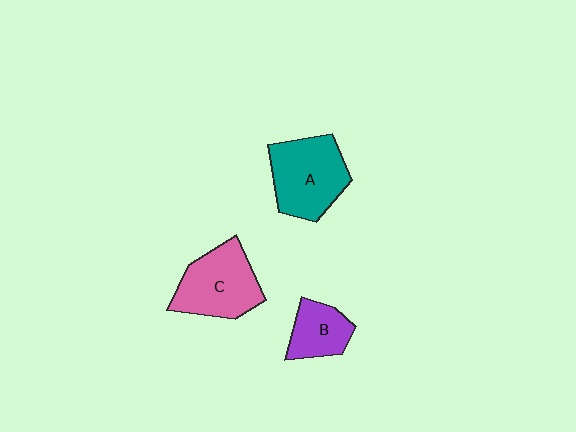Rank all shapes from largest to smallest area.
From largest to smallest: A (teal), C (pink), B (purple).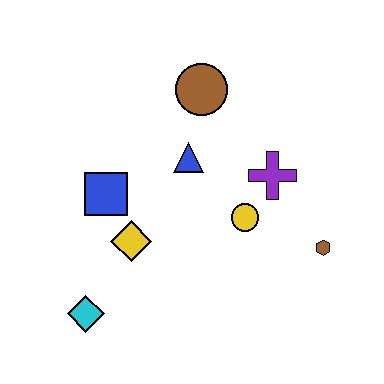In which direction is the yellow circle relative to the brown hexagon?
The yellow circle is to the left of the brown hexagon.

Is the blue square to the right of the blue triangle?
No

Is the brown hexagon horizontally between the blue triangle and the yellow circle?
No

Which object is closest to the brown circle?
The blue triangle is closest to the brown circle.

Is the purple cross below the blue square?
No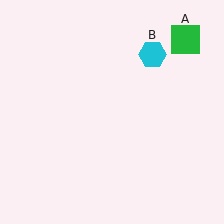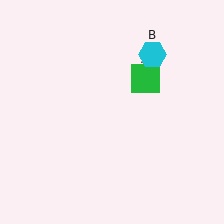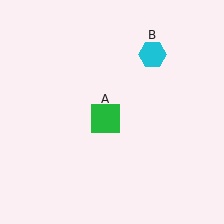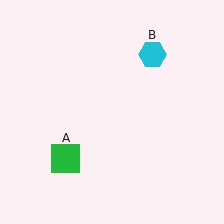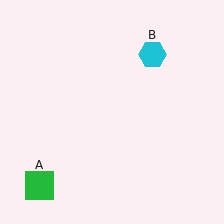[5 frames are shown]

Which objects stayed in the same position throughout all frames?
Cyan hexagon (object B) remained stationary.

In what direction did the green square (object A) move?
The green square (object A) moved down and to the left.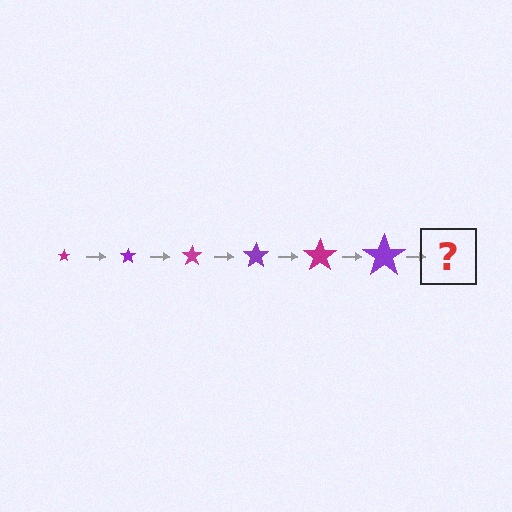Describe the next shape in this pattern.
It should be a magenta star, larger than the previous one.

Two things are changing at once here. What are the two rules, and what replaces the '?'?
The two rules are that the star grows larger each step and the color cycles through magenta and purple. The '?' should be a magenta star, larger than the previous one.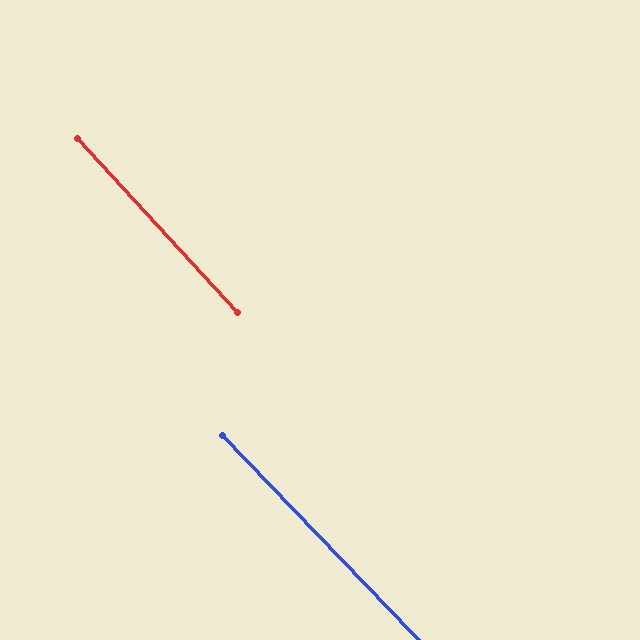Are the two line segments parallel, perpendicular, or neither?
Parallel — their directions differ by only 1.4°.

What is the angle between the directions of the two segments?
Approximately 1 degree.